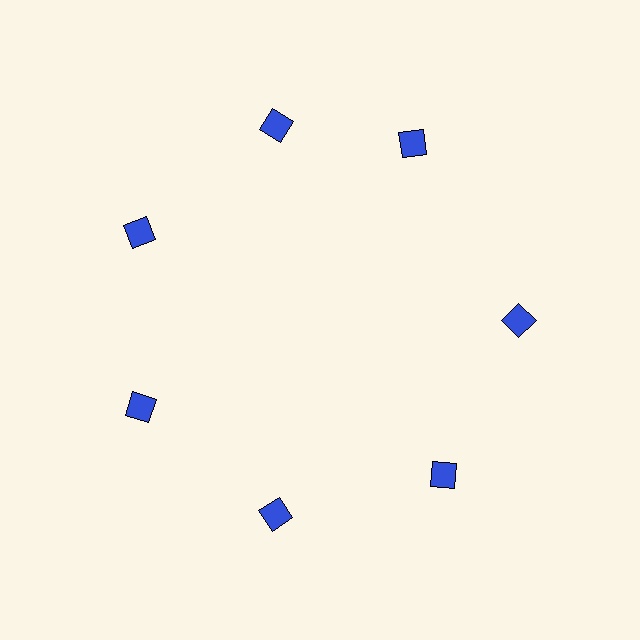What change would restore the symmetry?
The symmetry would be restored by rotating it back into even spacing with its neighbors so that all 7 squares sit at equal angles and equal distance from the center.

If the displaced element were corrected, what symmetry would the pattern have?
It would have 7-fold rotational symmetry — the pattern would map onto itself every 51 degrees.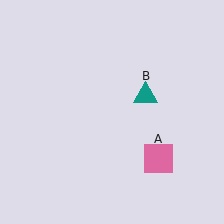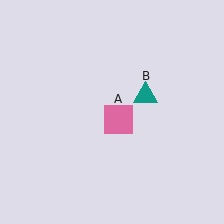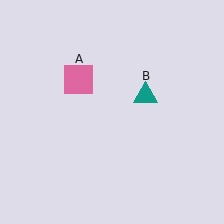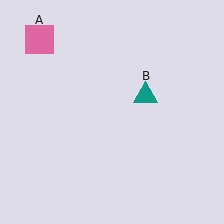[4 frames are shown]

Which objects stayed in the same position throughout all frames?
Teal triangle (object B) remained stationary.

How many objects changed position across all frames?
1 object changed position: pink square (object A).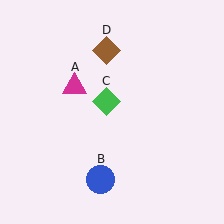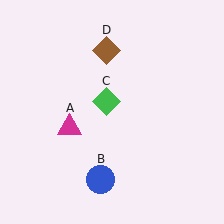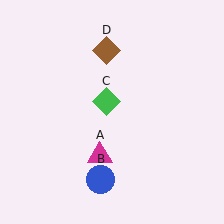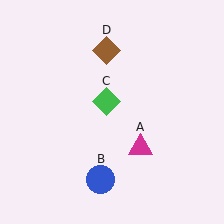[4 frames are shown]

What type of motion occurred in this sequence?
The magenta triangle (object A) rotated counterclockwise around the center of the scene.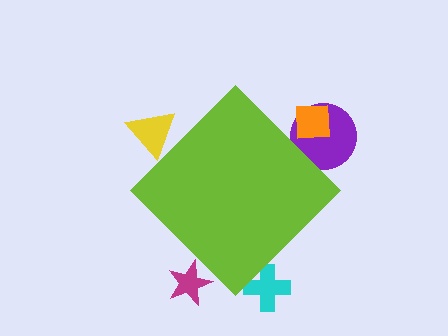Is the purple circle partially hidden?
Yes, the purple circle is partially hidden behind the lime diamond.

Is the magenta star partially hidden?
Yes, the magenta star is partially hidden behind the lime diamond.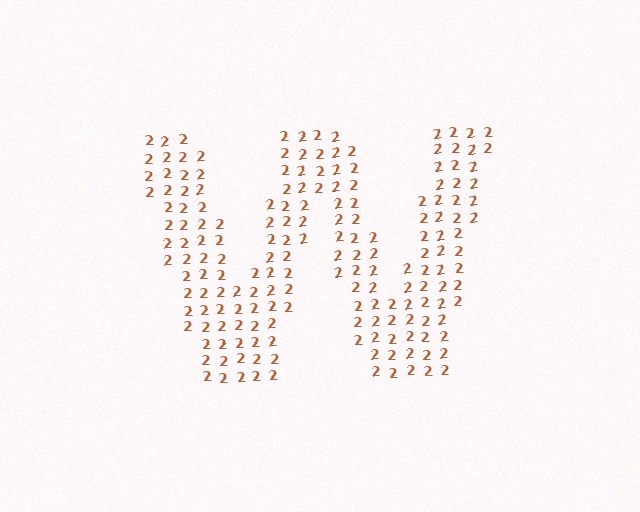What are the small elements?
The small elements are digit 2's.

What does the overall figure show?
The overall figure shows the letter W.